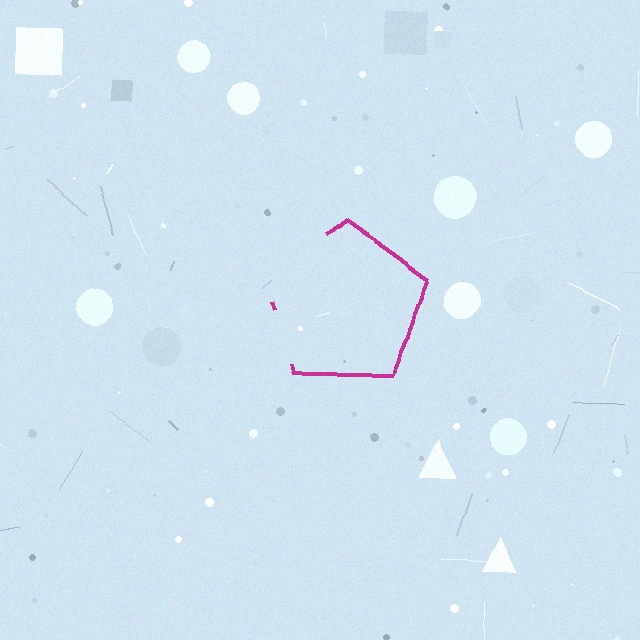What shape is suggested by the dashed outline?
The dashed outline suggests a pentagon.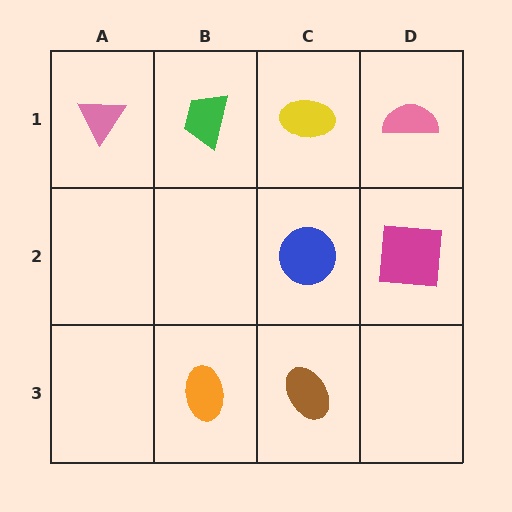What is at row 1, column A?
A pink triangle.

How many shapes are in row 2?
2 shapes.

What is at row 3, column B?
An orange ellipse.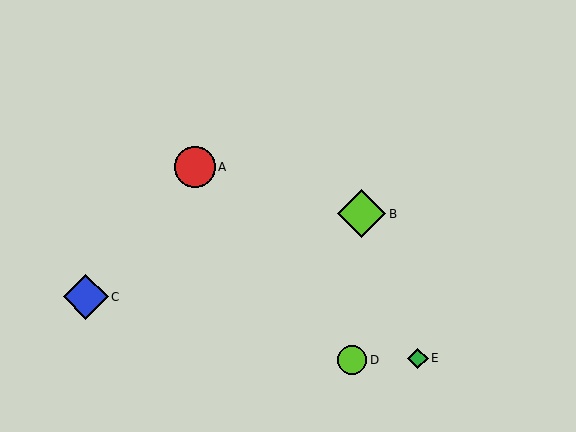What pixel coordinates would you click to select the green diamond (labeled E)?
Click at (418, 358) to select the green diamond E.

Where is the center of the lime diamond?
The center of the lime diamond is at (362, 214).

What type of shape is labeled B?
Shape B is a lime diamond.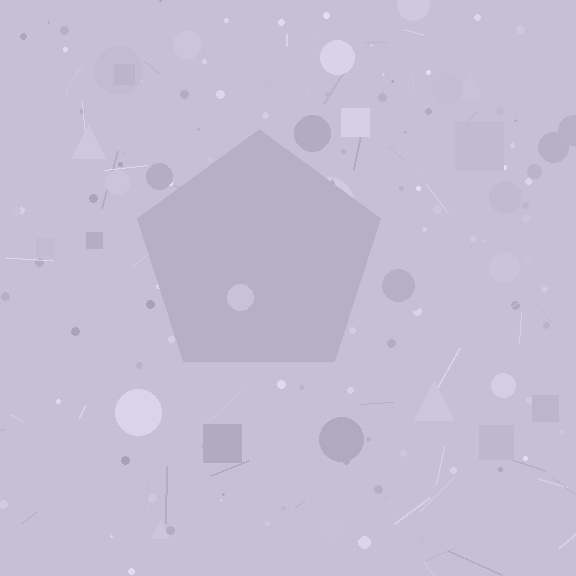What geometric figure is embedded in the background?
A pentagon is embedded in the background.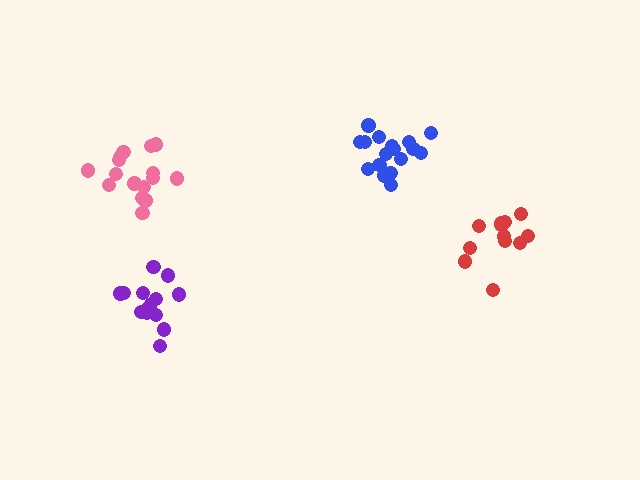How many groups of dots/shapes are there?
There are 4 groups.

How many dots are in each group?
Group 1: 12 dots, Group 2: 17 dots, Group 3: 14 dots, Group 4: 16 dots (59 total).